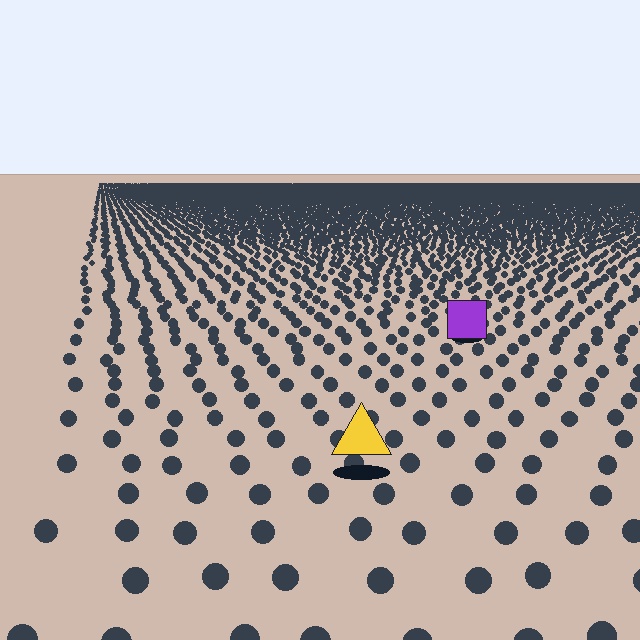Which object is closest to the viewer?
The yellow triangle is closest. The texture marks near it are larger and more spread out.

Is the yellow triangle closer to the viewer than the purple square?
Yes. The yellow triangle is closer — you can tell from the texture gradient: the ground texture is coarser near it.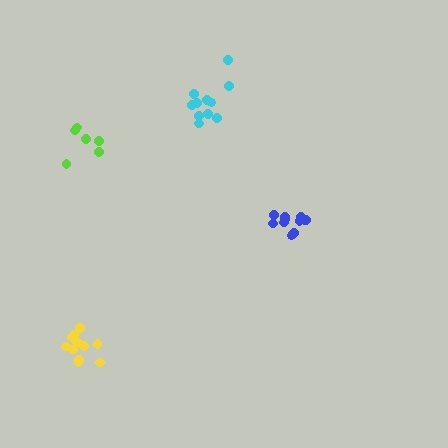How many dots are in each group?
Group 1: 11 dots, Group 2: 6 dots, Group 3: 11 dots, Group 4: 11 dots (39 total).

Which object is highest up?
The cyan cluster is topmost.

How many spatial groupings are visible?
There are 4 spatial groupings.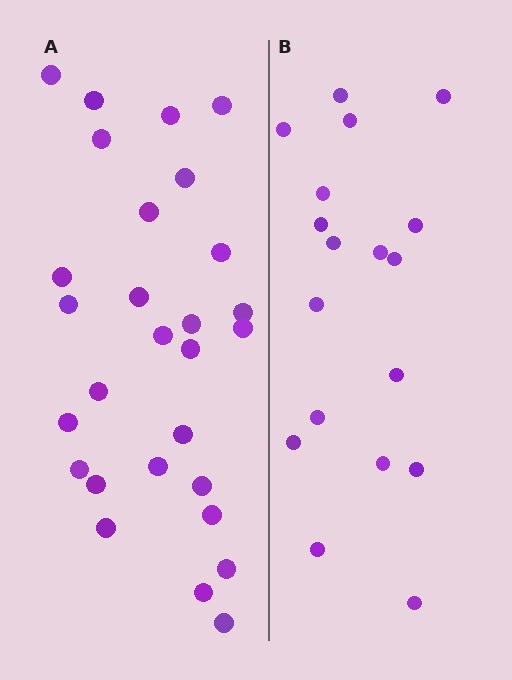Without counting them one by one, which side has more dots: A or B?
Region A (the left region) has more dots.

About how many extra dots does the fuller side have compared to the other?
Region A has roughly 10 or so more dots than region B.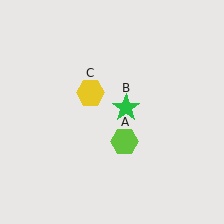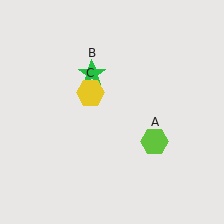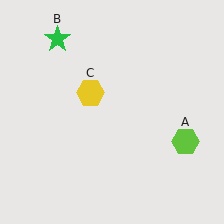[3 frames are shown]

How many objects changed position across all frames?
2 objects changed position: lime hexagon (object A), green star (object B).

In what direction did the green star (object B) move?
The green star (object B) moved up and to the left.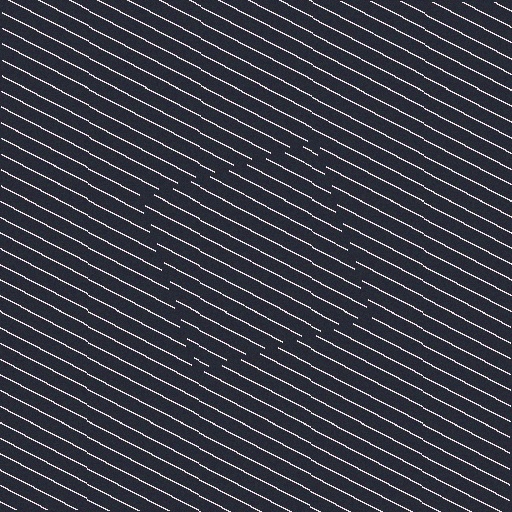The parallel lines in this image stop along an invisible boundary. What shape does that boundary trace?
An illusory square. The interior of the shape contains the same grating, shifted by half a period — the contour is defined by the phase discontinuity where line-ends from the inner and outer gratings abut.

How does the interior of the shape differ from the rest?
The interior of the shape contains the same grating, shifted by half a period — the contour is defined by the phase discontinuity where line-ends from the inner and outer gratings abut.